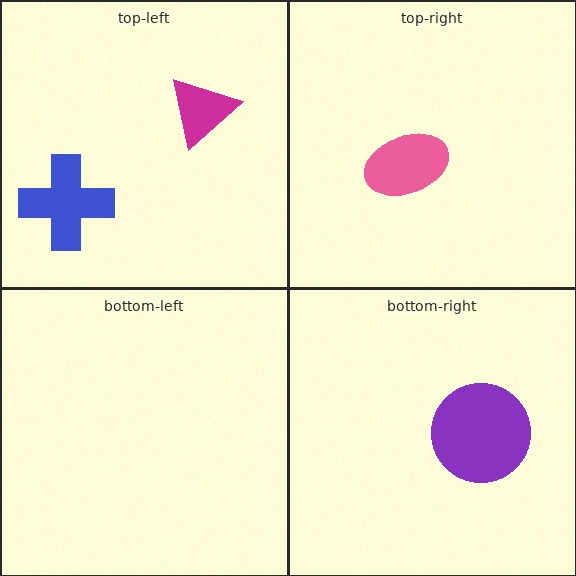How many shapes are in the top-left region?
2.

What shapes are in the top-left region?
The magenta triangle, the blue cross.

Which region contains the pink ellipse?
The top-right region.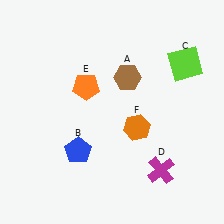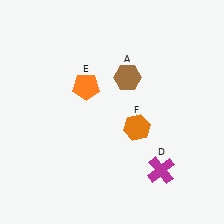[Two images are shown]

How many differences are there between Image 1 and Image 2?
There are 2 differences between the two images.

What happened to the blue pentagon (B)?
The blue pentagon (B) was removed in Image 2. It was in the bottom-left area of Image 1.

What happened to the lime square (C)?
The lime square (C) was removed in Image 2. It was in the top-right area of Image 1.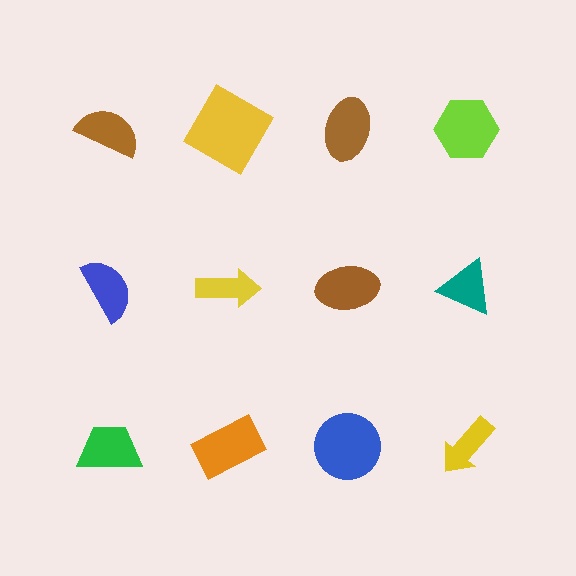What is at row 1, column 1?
A brown semicircle.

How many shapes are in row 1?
4 shapes.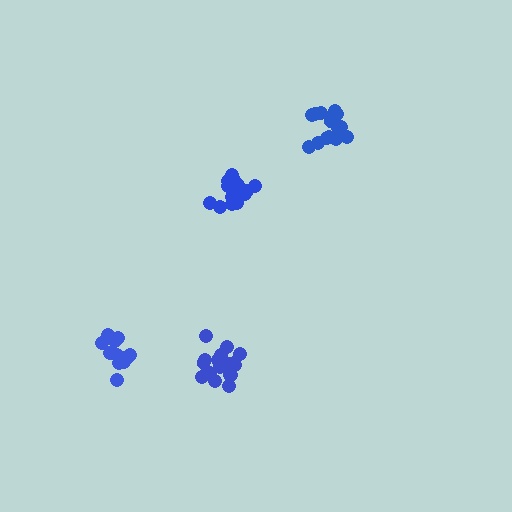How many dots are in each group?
Group 1: 19 dots, Group 2: 13 dots, Group 3: 15 dots, Group 4: 15 dots (62 total).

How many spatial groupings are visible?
There are 4 spatial groupings.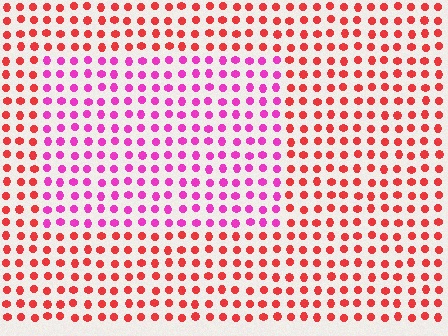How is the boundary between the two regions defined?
The boundary is defined purely by a slight shift in hue (about 46 degrees). Spacing, size, and orientation are identical on both sides.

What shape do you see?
I see a rectangle.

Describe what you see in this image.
The image is filled with small red elements in a uniform arrangement. A rectangle-shaped region is visible where the elements are tinted to a slightly different hue, forming a subtle color boundary.